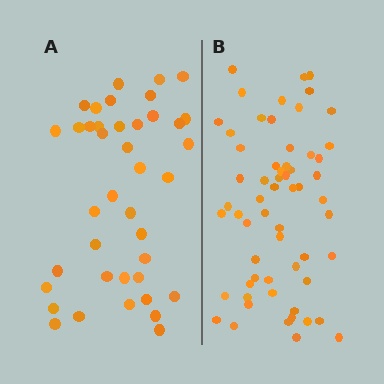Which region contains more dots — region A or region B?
Region B (the right region) has more dots.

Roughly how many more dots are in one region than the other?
Region B has approximately 20 more dots than region A.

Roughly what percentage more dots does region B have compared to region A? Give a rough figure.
About 50% more.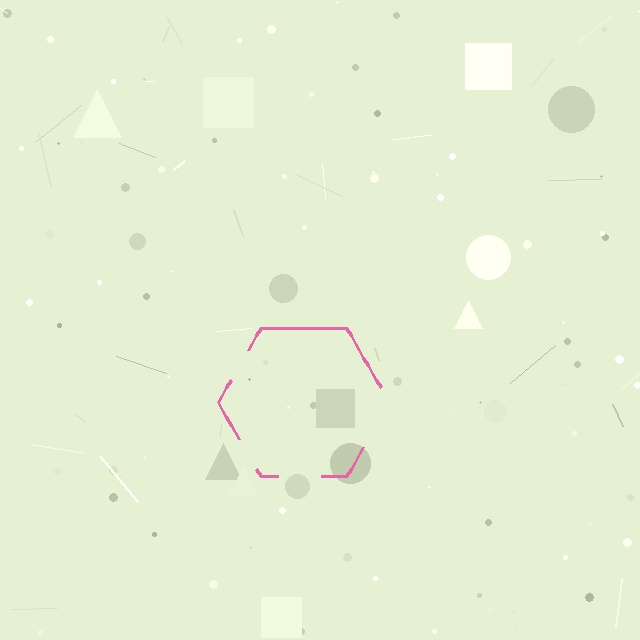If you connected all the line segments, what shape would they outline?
They would outline a hexagon.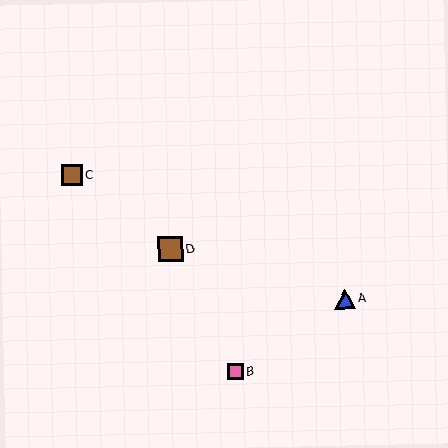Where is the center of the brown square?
The center of the brown square is at (170, 249).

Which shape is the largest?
The brown square (labeled D) is the largest.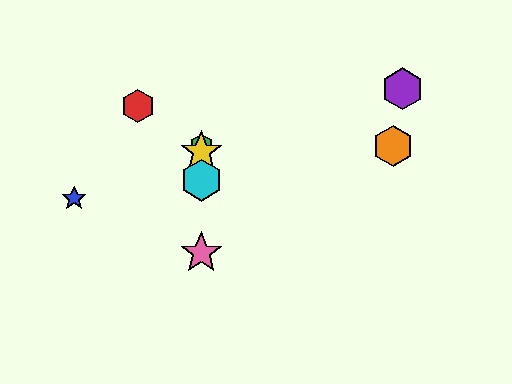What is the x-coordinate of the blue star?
The blue star is at x≈74.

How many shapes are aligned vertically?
4 shapes (the green hexagon, the yellow star, the cyan hexagon, the pink star) are aligned vertically.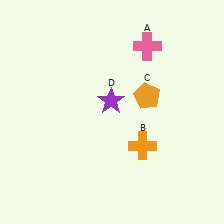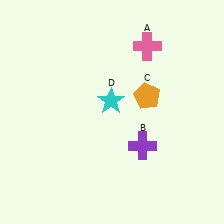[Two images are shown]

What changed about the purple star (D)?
In Image 1, D is purple. In Image 2, it changed to cyan.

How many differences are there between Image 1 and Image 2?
There are 2 differences between the two images.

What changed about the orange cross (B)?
In Image 1, B is orange. In Image 2, it changed to purple.